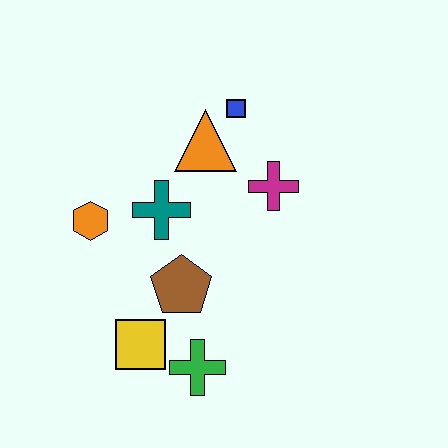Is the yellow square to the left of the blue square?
Yes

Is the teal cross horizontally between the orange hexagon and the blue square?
Yes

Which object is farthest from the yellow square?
The blue square is farthest from the yellow square.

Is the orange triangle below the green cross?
No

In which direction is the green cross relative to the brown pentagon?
The green cross is below the brown pentagon.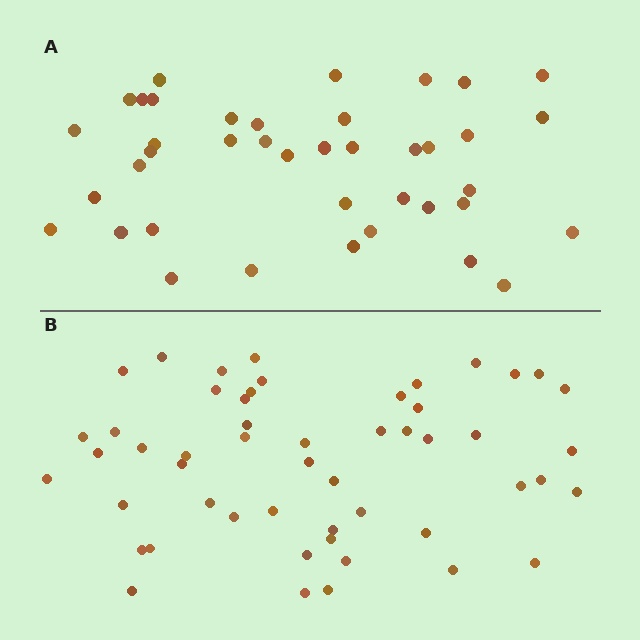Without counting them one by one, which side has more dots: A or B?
Region B (the bottom region) has more dots.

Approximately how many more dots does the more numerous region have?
Region B has roughly 12 or so more dots than region A.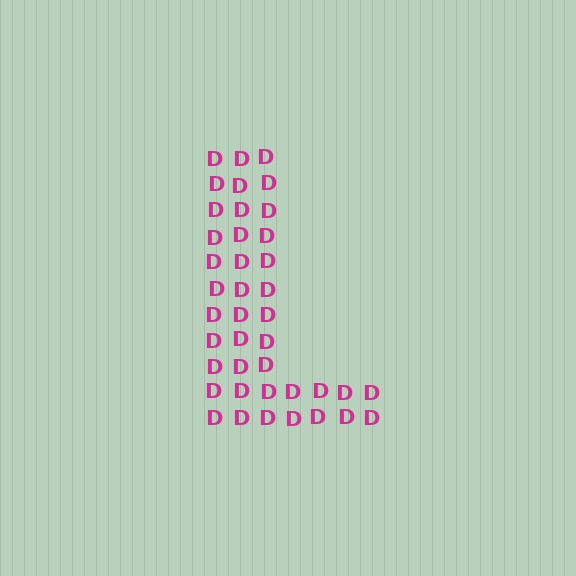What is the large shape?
The large shape is the letter L.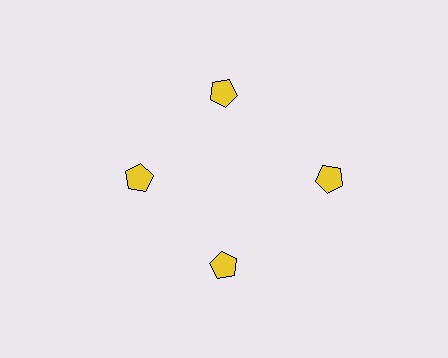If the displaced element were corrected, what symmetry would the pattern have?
It would have 4-fold rotational symmetry — the pattern would map onto itself every 90 degrees.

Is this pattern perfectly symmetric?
No. The 4 yellow pentagons are arranged in a ring, but one element near the 3 o'clock position is pushed outward from the center, breaking the 4-fold rotational symmetry.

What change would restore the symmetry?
The symmetry would be restored by moving it inward, back onto the ring so that all 4 pentagons sit at equal angles and equal distance from the center.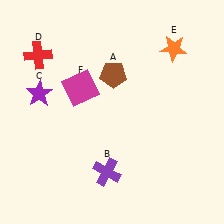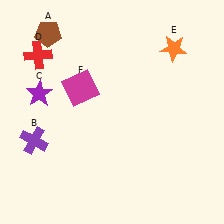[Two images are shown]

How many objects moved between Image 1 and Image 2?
2 objects moved between the two images.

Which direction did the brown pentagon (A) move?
The brown pentagon (A) moved left.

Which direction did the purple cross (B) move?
The purple cross (B) moved left.